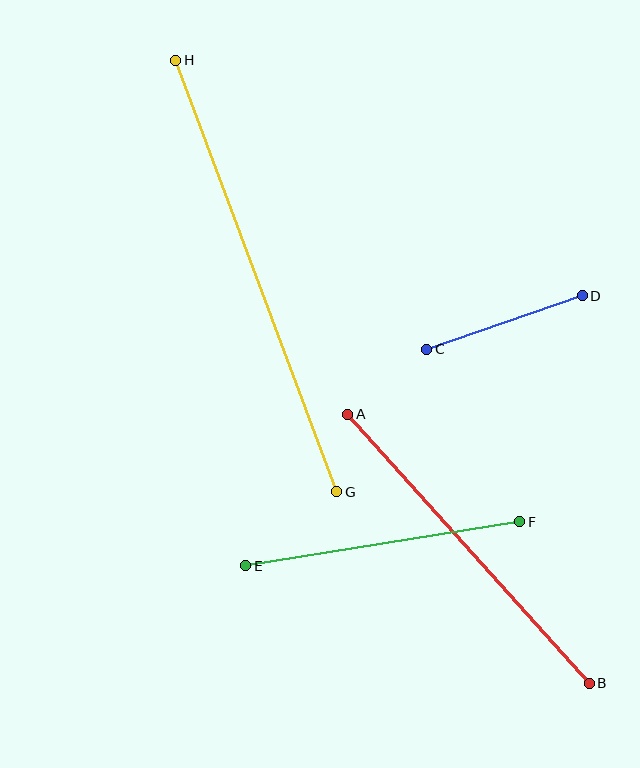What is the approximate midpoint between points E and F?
The midpoint is at approximately (383, 544) pixels.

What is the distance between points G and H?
The distance is approximately 460 pixels.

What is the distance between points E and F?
The distance is approximately 278 pixels.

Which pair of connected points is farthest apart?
Points G and H are farthest apart.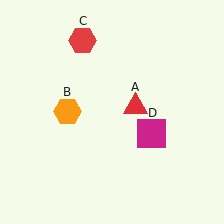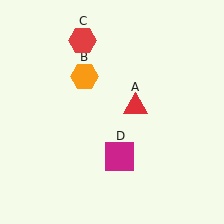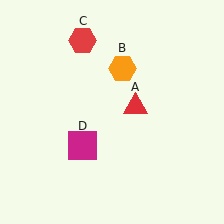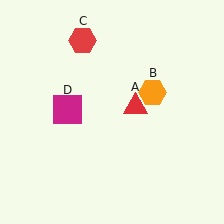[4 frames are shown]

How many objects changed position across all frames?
2 objects changed position: orange hexagon (object B), magenta square (object D).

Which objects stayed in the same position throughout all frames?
Red triangle (object A) and red hexagon (object C) remained stationary.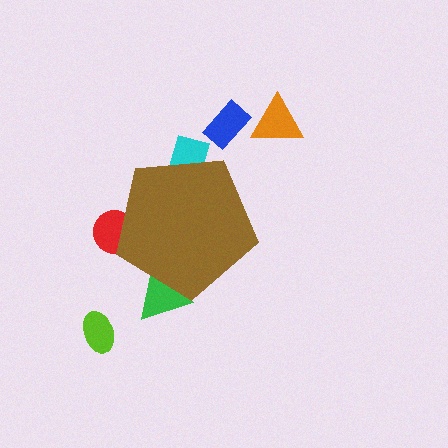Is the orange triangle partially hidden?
No, the orange triangle is fully visible.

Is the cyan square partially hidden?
Yes, the cyan square is partially hidden behind the brown pentagon.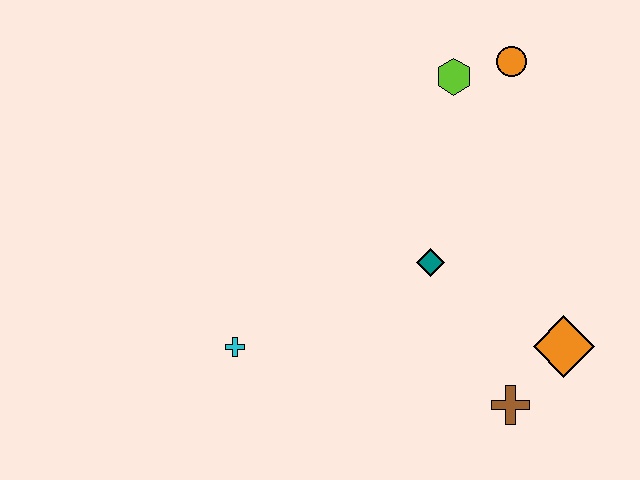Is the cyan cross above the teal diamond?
No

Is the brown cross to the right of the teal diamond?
Yes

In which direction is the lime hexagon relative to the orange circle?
The lime hexagon is to the left of the orange circle.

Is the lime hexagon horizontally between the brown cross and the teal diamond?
Yes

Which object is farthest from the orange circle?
The cyan cross is farthest from the orange circle.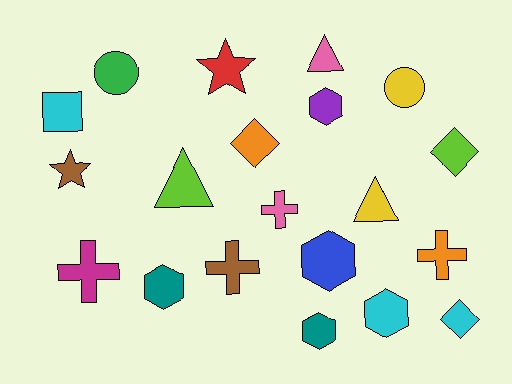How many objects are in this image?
There are 20 objects.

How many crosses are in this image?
There are 4 crosses.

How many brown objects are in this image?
There are 2 brown objects.